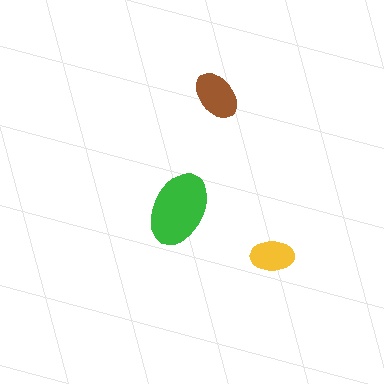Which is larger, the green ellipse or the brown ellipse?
The green one.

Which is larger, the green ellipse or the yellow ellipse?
The green one.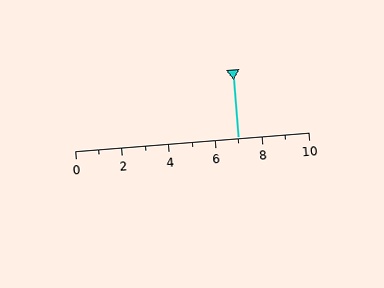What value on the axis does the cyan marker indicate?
The marker indicates approximately 7.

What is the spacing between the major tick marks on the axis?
The major ticks are spaced 2 apart.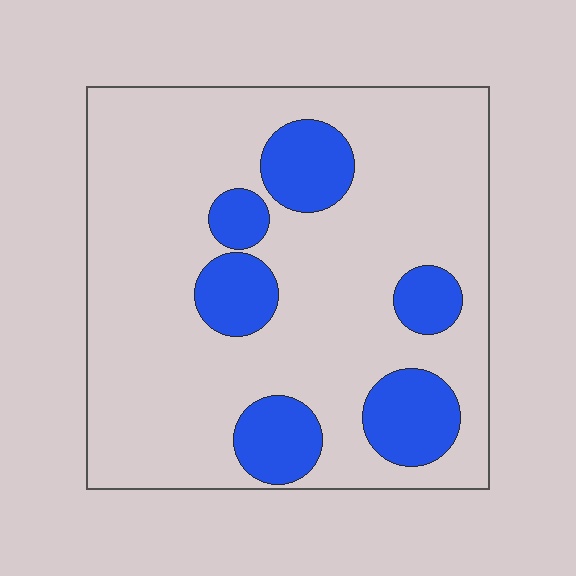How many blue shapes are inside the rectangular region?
6.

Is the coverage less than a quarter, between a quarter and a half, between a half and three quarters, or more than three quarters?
Less than a quarter.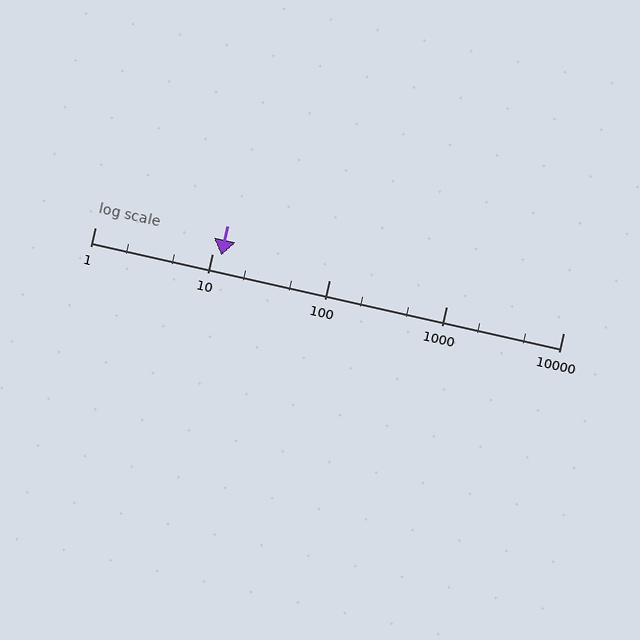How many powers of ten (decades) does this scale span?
The scale spans 4 decades, from 1 to 10000.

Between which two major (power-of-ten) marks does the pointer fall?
The pointer is between 10 and 100.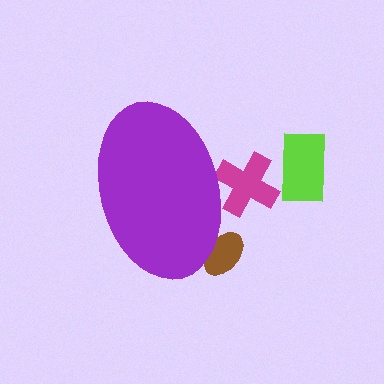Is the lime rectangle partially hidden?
No, the lime rectangle is fully visible.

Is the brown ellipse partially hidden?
Yes, the brown ellipse is partially hidden behind the purple ellipse.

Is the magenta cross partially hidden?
Yes, the magenta cross is partially hidden behind the purple ellipse.